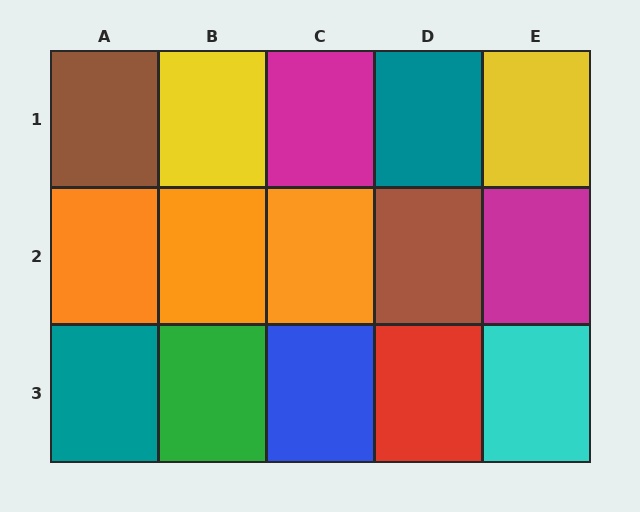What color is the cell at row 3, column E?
Cyan.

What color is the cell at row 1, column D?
Teal.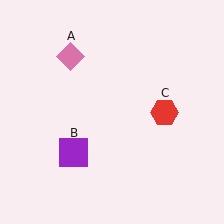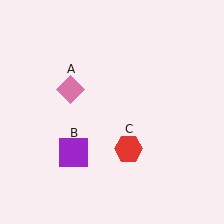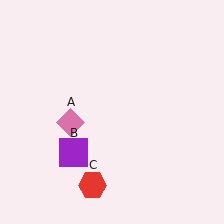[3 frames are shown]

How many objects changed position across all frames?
2 objects changed position: pink diamond (object A), red hexagon (object C).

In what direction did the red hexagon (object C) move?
The red hexagon (object C) moved down and to the left.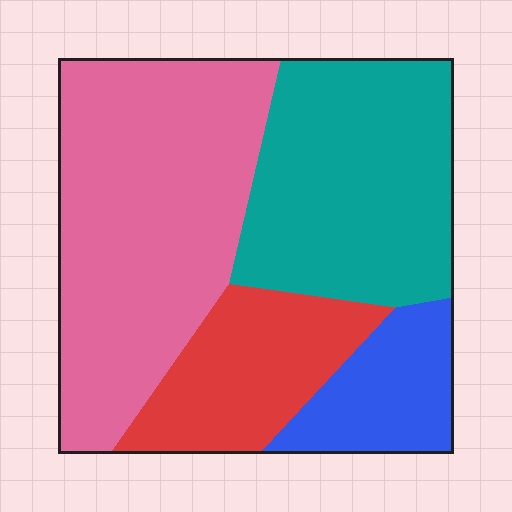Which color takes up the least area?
Blue, at roughly 10%.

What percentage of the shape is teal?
Teal takes up between a quarter and a half of the shape.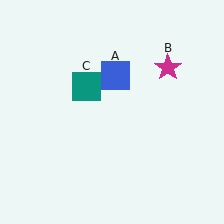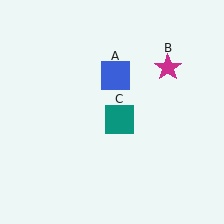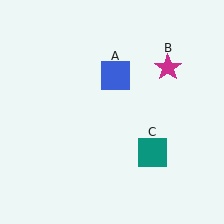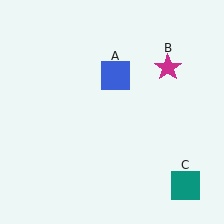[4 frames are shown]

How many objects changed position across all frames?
1 object changed position: teal square (object C).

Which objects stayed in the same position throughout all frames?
Blue square (object A) and magenta star (object B) remained stationary.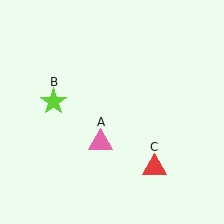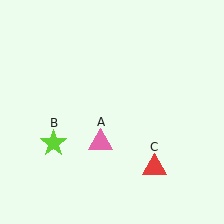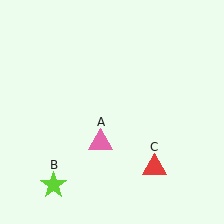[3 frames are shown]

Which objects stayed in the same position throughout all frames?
Pink triangle (object A) and red triangle (object C) remained stationary.